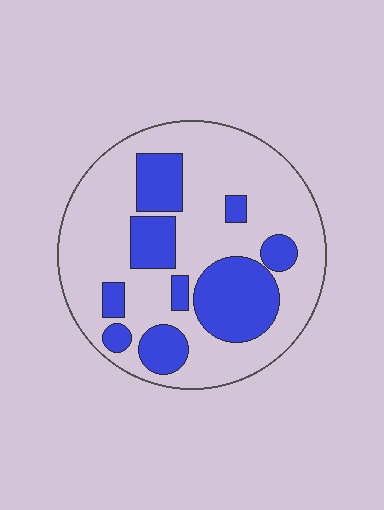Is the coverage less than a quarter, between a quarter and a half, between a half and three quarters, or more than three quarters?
Between a quarter and a half.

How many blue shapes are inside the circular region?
9.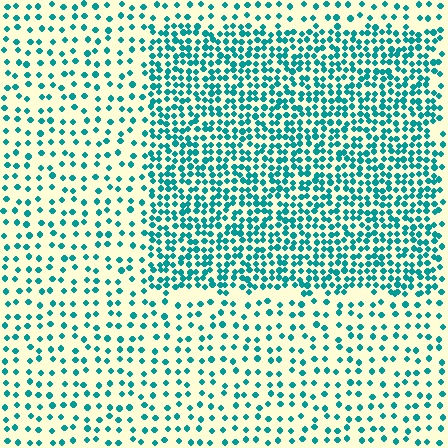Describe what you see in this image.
The image contains small teal elements arranged at two different densities. A rectangle-shaped region is visible where the elements are more densely packed than the surrounding area.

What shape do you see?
I see a rectangle.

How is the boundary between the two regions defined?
The boundary is defined by a change in element density (approximately 2.4x ratio). All elements are the same color, size, and shape.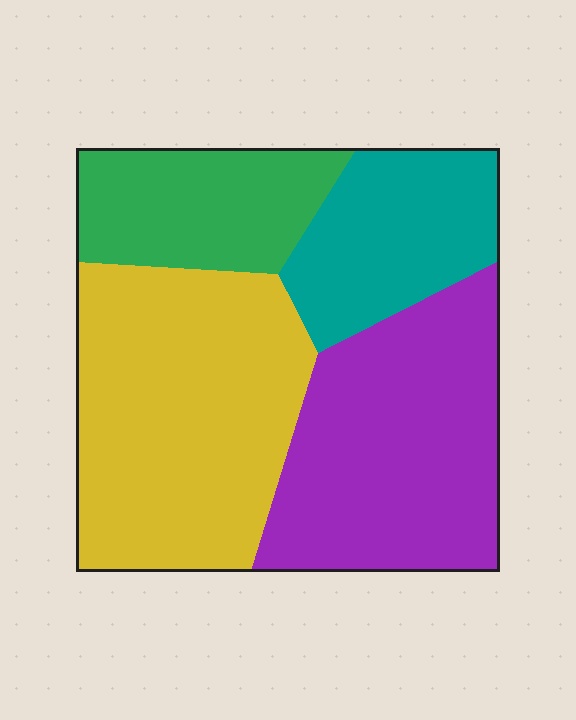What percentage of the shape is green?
Green covers around 15% of the shape.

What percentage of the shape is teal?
Teal covers around 15% of the shape.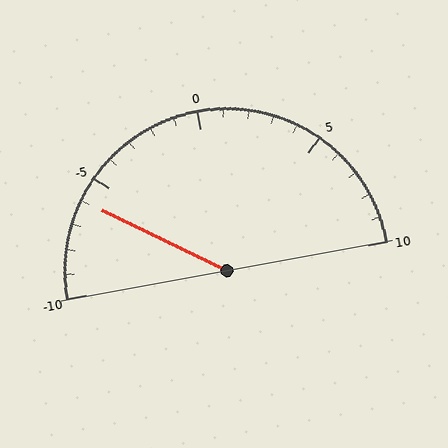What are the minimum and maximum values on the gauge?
The gauge ranges from -10 to 10.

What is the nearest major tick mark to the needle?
The nearest major tick mark is -5.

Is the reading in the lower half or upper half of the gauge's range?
The reading is in the lower half of the range (-10 to 10).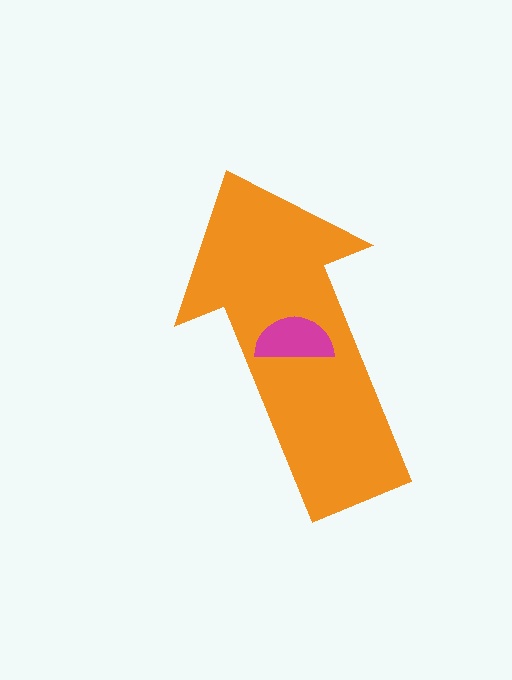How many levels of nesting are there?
2.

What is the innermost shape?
The magenta semicircle.